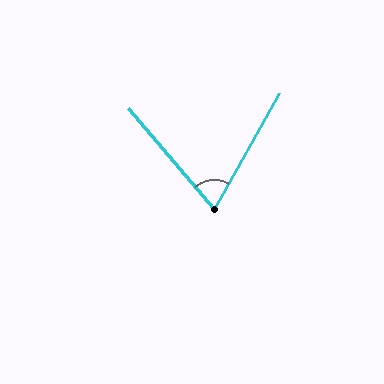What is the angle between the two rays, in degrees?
Approximately 70 degrees.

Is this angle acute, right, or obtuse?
It is acute.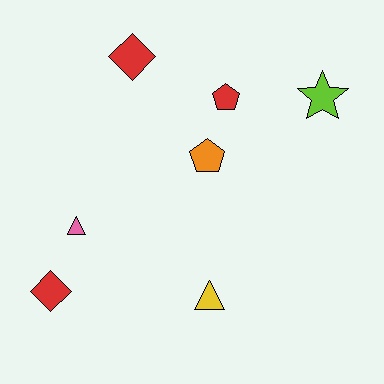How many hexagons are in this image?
There are no hexagons.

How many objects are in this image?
There are 7 objects.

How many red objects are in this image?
There are 3 red objects.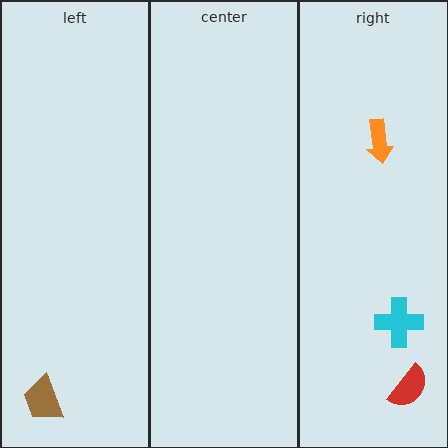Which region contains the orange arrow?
The right region.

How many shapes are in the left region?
1.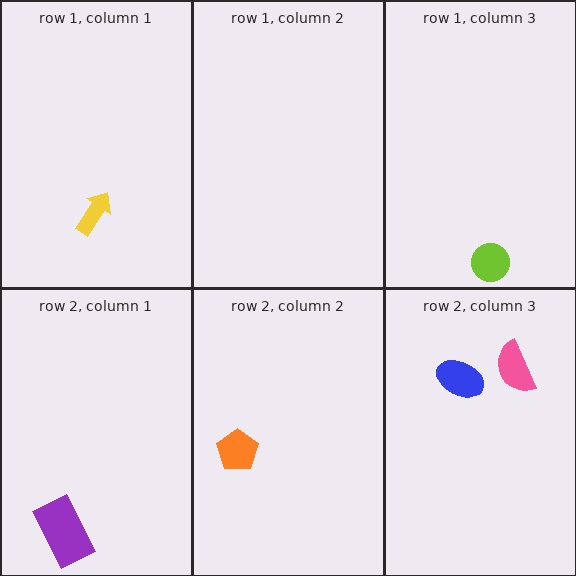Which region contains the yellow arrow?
The row 1, column 1 region.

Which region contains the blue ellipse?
The row 2, column 3 region.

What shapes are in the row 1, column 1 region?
The yellow arrow.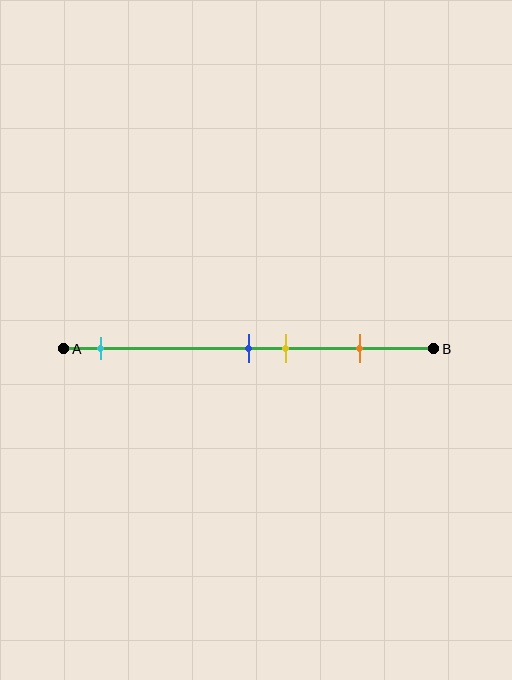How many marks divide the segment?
There are 4 marks dividing the segment.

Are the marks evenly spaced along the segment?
No, the marks are not evenly spaced.